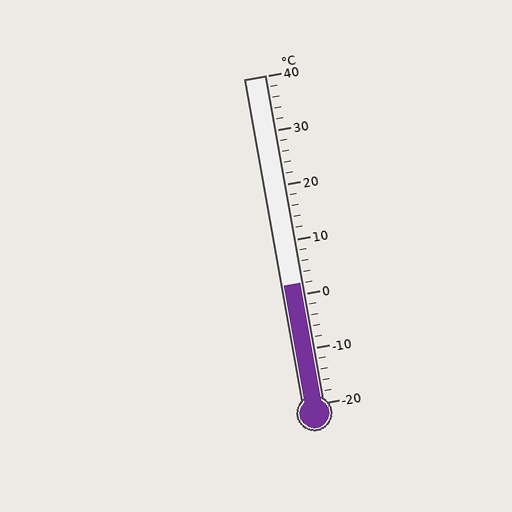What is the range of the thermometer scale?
The thermometer scale ranges from -20°C to 40°C.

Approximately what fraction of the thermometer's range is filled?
The thermometer is filled to approximately 35% of its range.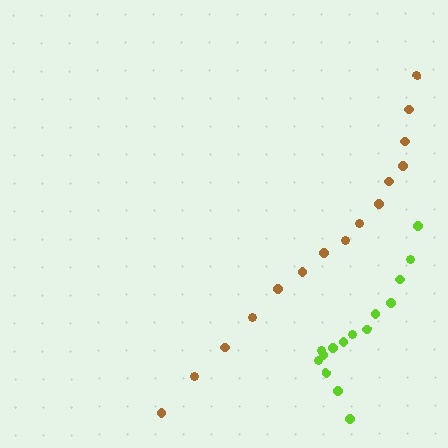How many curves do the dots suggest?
There are 2 distinct paths.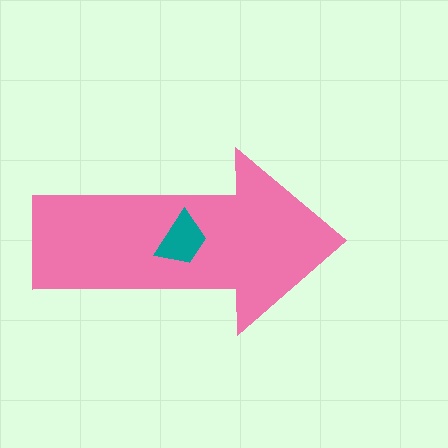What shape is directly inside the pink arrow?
The teal trapezoid.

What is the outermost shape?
The pink arrow.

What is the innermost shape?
The teal trapezoid.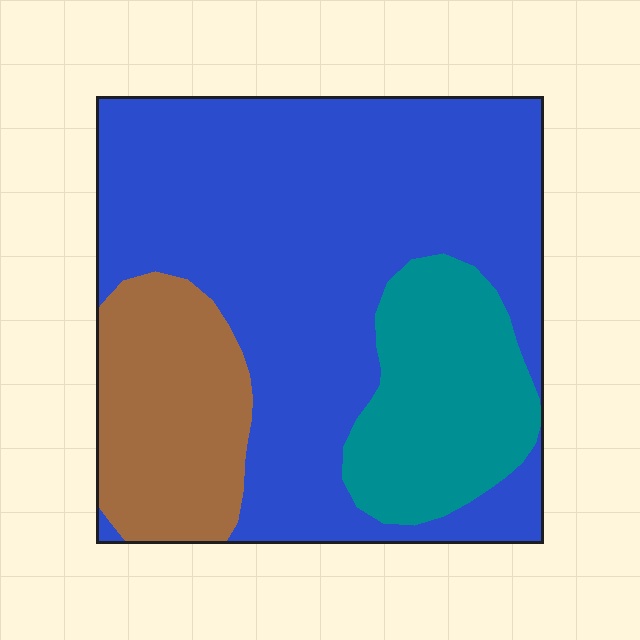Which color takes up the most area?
Blue, at roughly 65%.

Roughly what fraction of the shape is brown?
Brown takes up about one fifth (1/5) of the shape.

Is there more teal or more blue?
Blue.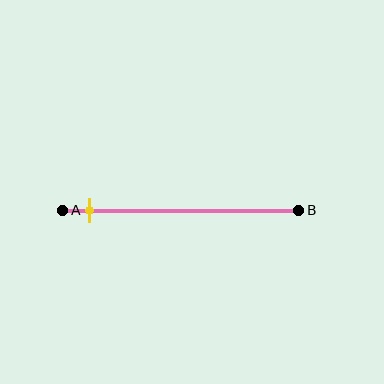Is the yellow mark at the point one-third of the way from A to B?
No, the mark is at about 10% from A, not at the 33% one-third point.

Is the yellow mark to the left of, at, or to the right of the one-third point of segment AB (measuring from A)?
The yellow mark is to the left of the one-third point of segment AB.